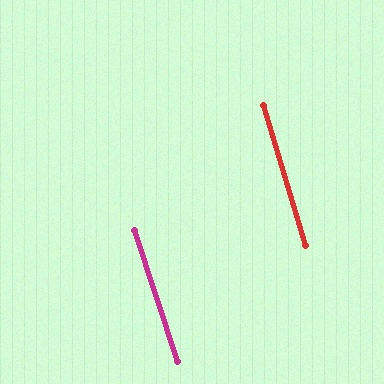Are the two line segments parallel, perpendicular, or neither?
Parallel — their directions differ by only 1.0°.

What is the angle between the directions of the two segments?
Approximately 1 degree.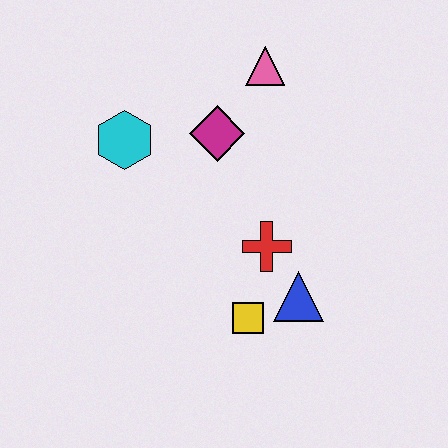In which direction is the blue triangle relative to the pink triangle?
The blue triangle is below the pink triangle.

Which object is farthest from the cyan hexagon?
The blue triangle is farthest from the cyan hexagon.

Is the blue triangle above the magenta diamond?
No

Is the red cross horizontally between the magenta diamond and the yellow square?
No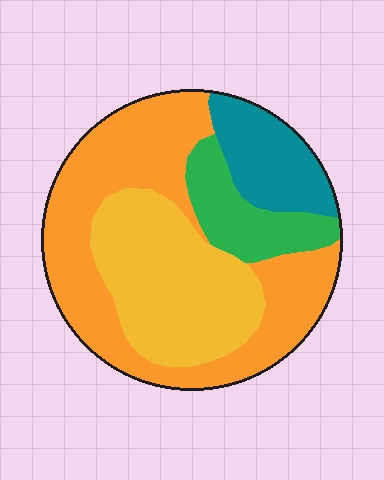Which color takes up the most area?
Orange, at roughly 45%.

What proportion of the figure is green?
Green covers about 10% of the figure.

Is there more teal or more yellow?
Yellow.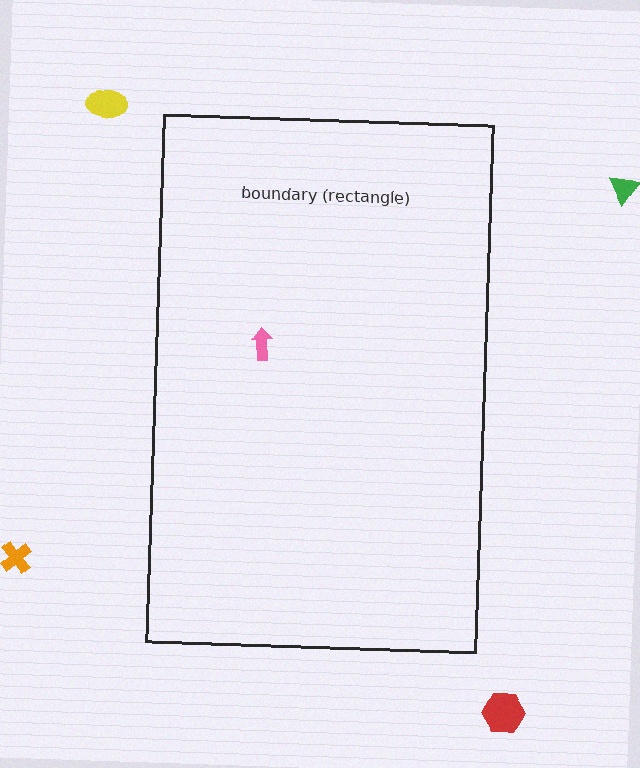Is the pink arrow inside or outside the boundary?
Inside.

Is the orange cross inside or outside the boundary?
Outside.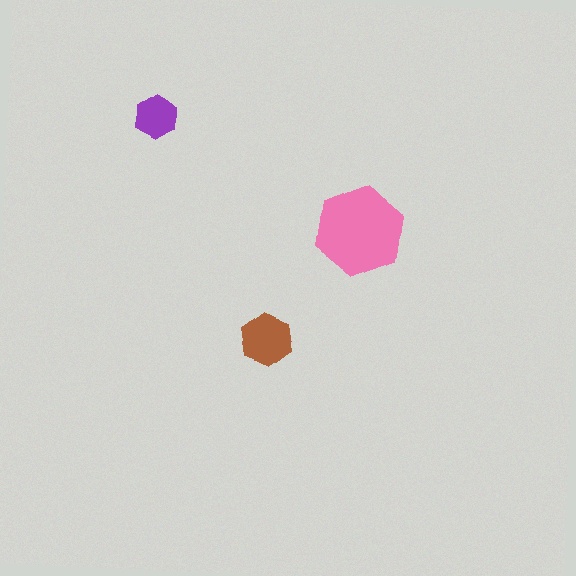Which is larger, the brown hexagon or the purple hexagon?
The brown one.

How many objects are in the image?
There are 3 objects in the image.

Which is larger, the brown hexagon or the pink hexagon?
The pink one.